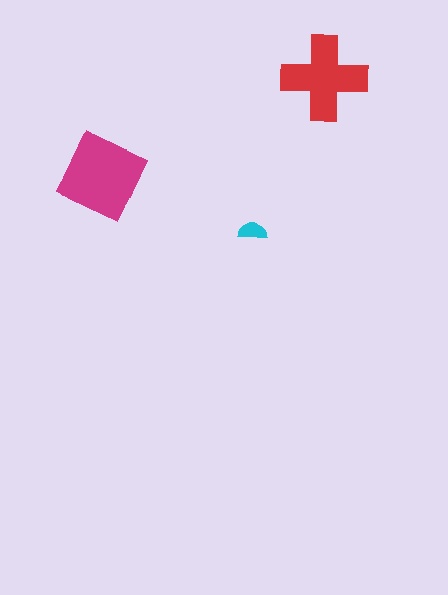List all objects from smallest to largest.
The cyan semicircle, the red cross, the magenta square.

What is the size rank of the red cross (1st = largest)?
2nd.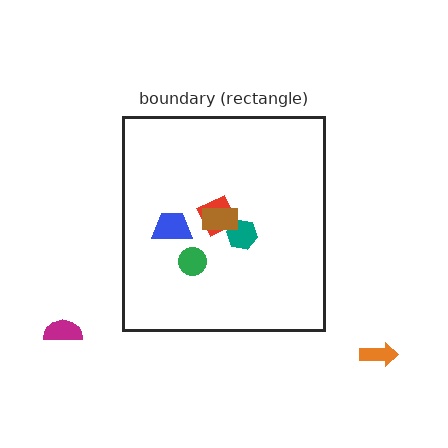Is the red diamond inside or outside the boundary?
Inside.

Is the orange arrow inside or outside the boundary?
Outside.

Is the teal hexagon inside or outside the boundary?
Inside.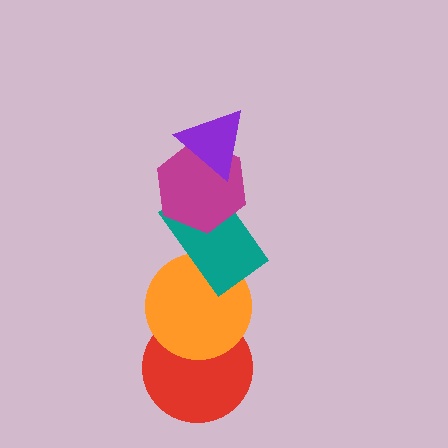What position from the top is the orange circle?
The orange circle is 4th from the top.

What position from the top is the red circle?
The red circle is 5th from the top.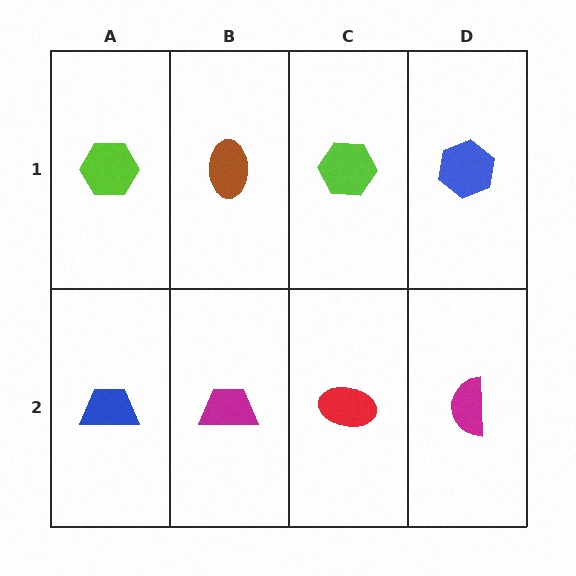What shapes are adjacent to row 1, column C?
A red ellipse (row 2, column C), a brown ellipse (row 1, column B), a blue hexagon (row 1, column D).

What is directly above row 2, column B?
A brown ellipse.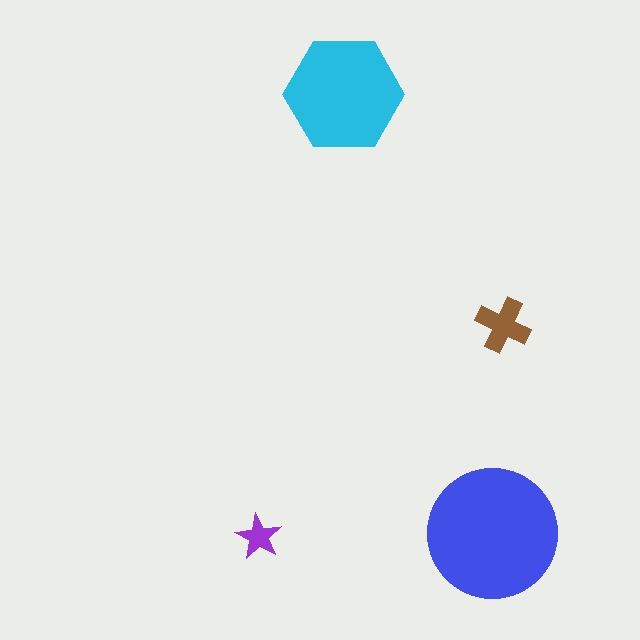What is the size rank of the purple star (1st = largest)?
4th.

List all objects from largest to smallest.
The blue circle, the cyan hexagon, the brown cross, the purple star.